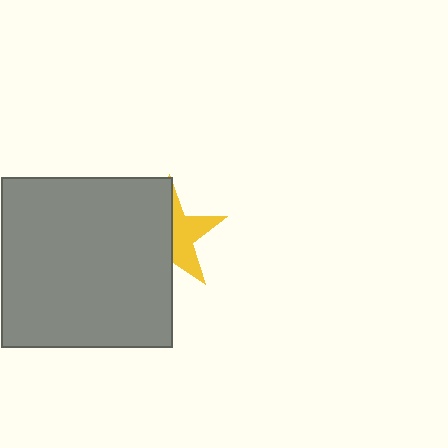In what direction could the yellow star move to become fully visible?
The yellow star could move right. That would shift it out from behind the gray square entirely.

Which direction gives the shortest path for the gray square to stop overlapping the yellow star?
Moving left gives the shortest separation.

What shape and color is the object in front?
The object in front is a gray square.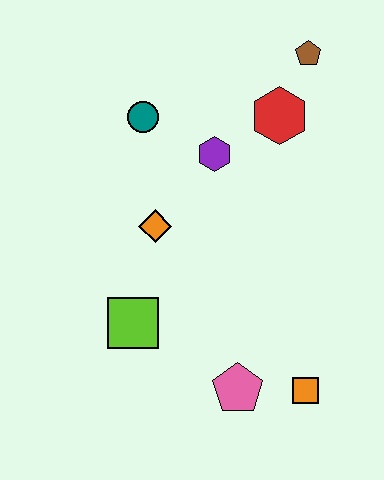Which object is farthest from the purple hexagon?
The orange square is farthest from the purple hexagon.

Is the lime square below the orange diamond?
Yes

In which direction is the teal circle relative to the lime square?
The teal circle is above the lime square.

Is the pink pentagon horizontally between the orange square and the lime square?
Yes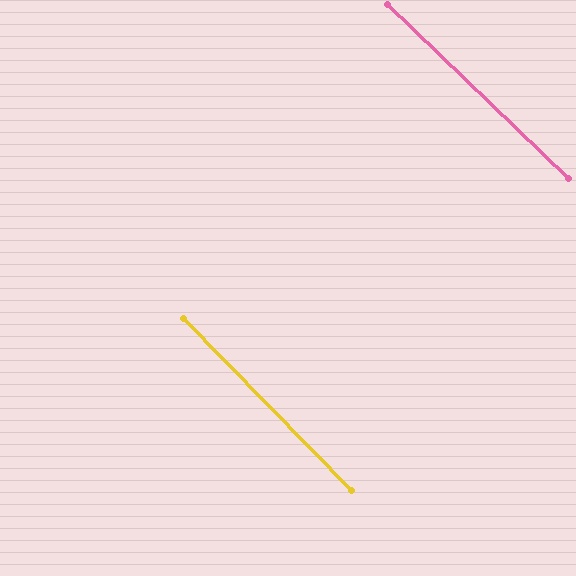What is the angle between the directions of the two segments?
Approximately 2 degrees.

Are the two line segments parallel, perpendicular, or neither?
Parallel — their directions differ by only 1.8°.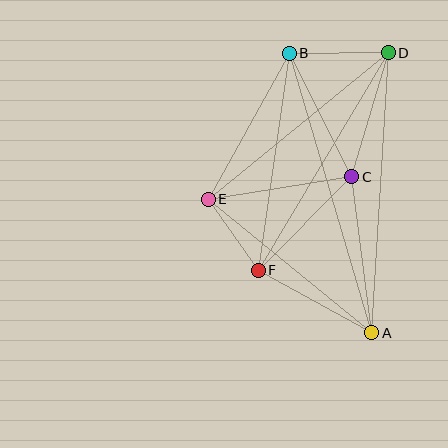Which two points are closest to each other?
Points E and F are closest to each other.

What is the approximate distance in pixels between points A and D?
The distance between A and D is approximately 281 pixels.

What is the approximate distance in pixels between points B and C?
The distance between B and C is approximately 138 pixels.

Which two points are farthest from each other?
Points A and B are farthest from each other.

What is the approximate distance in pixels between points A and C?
The distance between A and C is approximately 157 pixels.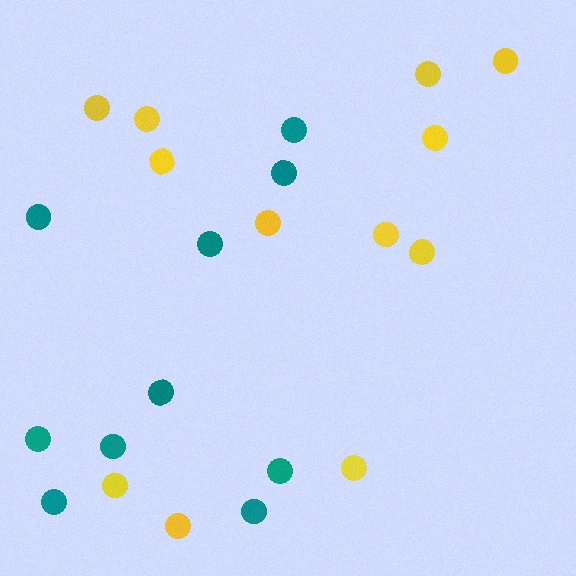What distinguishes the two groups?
There are 2 groups: one group of yellow circles (12) and one group of teal circles (10).